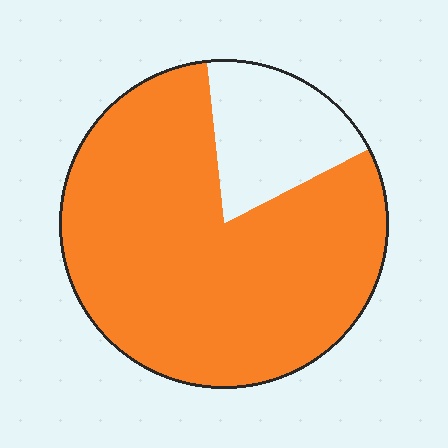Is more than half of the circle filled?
Yes.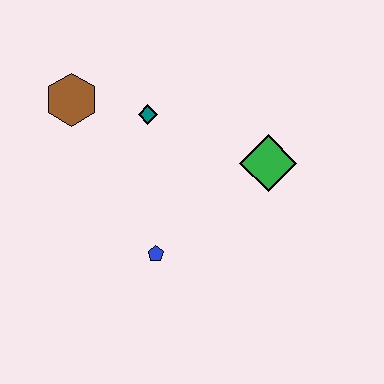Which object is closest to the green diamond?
The teal diamond is closest to the green diamond.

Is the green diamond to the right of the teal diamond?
Yes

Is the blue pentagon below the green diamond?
Yes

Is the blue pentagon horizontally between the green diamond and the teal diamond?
Yes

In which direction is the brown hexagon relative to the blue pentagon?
The brown hexagon is above the blue pentagon.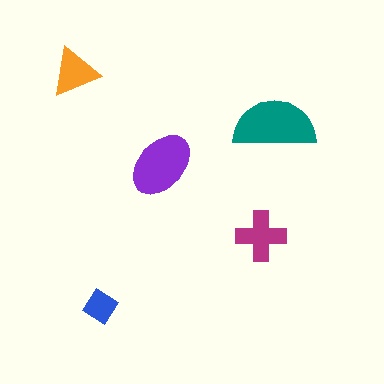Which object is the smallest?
The blue diamond.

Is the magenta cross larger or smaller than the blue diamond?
Larger.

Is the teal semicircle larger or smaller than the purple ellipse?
Larger.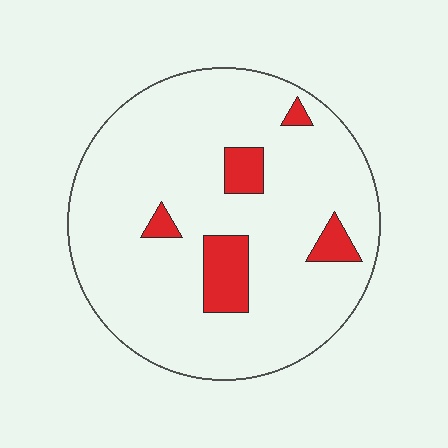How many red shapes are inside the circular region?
5.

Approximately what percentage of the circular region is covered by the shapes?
Approximately 10%.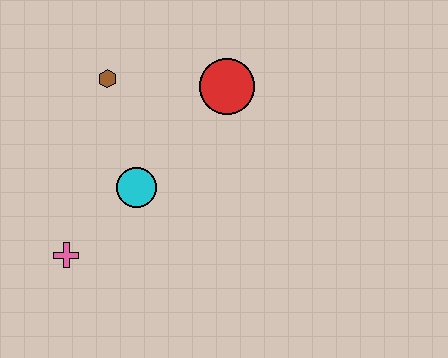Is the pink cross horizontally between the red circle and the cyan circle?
No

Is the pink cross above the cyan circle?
No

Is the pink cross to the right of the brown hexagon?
No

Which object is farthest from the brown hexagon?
The pink cross is farthest from the brown hexagon.